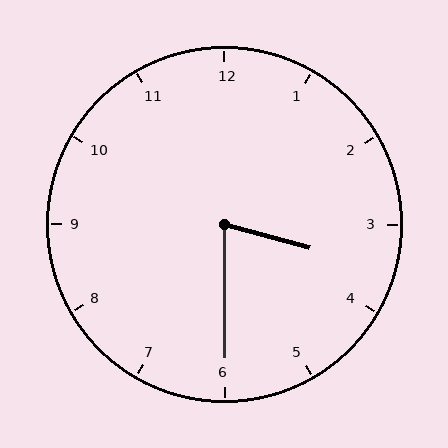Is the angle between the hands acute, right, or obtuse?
It is acute.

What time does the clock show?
3:30.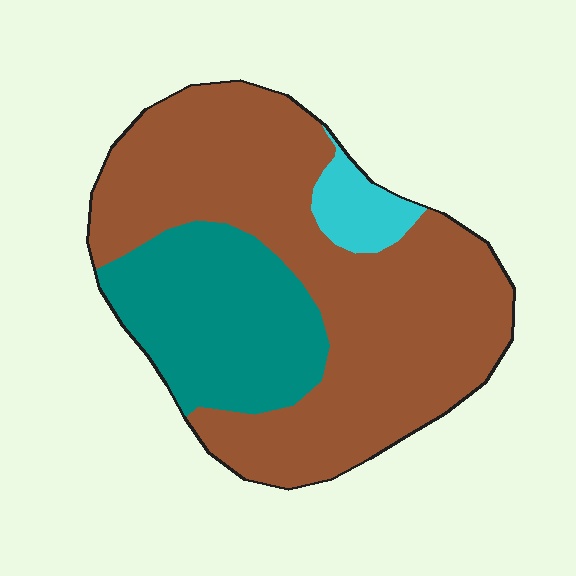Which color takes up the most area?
Brown, at roughly 65%.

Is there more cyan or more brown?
Brown.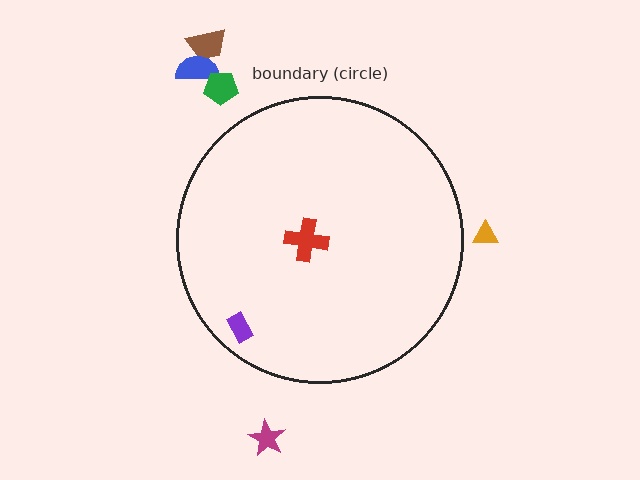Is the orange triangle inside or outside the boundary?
Outside.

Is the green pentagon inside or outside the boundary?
Outside.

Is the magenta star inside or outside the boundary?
Outside.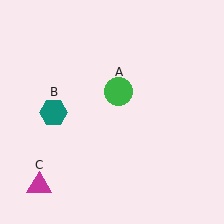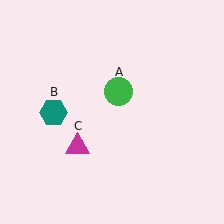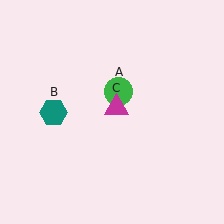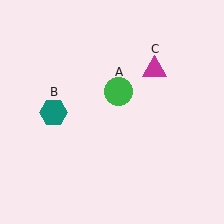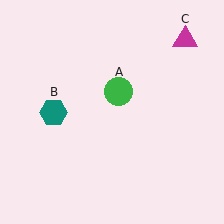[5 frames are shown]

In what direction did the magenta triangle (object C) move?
The magenta triangle (object C) moved up and to the right.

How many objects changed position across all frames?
1 object changed position: magenta triangle (object C).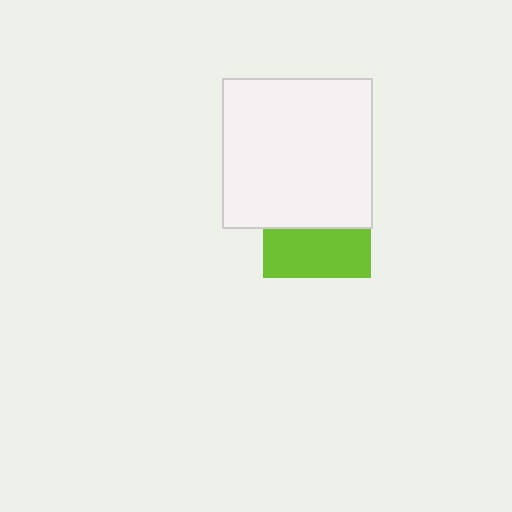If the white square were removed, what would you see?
You would see the complete lime square.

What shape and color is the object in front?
The object in front is a white square.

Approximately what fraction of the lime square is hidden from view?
Roughly 56% of the lime square is hidden behind the white square.